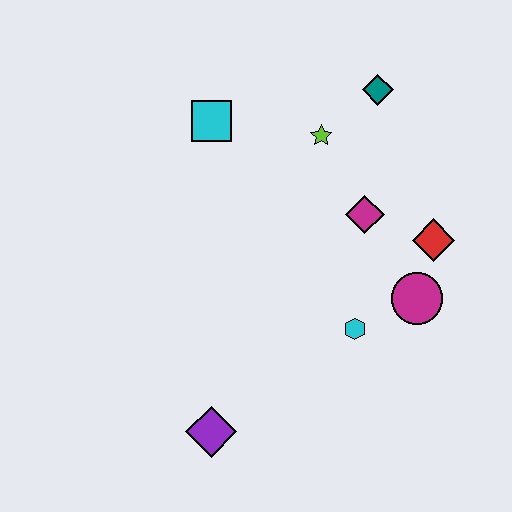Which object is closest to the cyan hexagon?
The magenta circle is closest to the cyan hexagon.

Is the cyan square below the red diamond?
No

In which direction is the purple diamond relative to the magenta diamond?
The purple diamond is below the magenta diamond.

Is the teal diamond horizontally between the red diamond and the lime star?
Yes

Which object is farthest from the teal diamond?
The purple diamond is farthest from the teal diamond.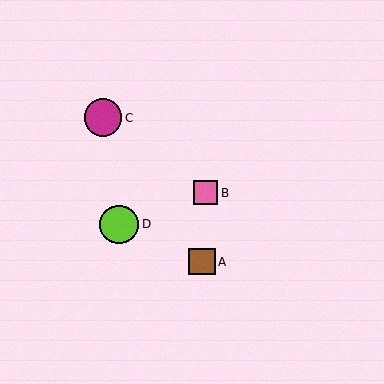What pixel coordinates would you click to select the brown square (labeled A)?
Click at (202, 262) to select the brown square A.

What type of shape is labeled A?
Shape A is a brown square.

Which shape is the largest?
The lime circle (labeled D) is the largest.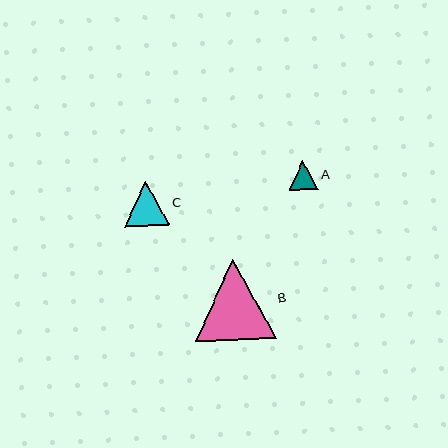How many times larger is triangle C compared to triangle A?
Triangle C is approximately 1.5 times the size of triangle A.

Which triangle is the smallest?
Triangle A is the smallest with a size of approximately 29 pixels.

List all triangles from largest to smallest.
From largest to smallest: B, C, A.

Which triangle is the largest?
Triangle B is the largest with a size of approximately 81 pixels.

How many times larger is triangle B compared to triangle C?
Triangle B is approximately 1.8 times the size of triangle C.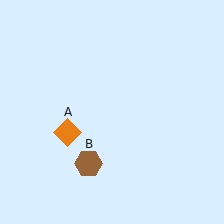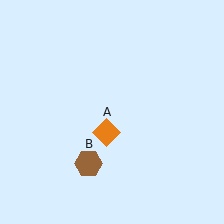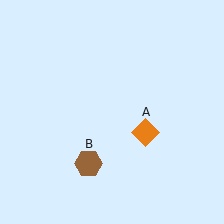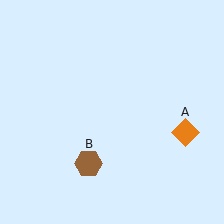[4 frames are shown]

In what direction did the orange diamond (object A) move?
The orange diamond (object A) moved right.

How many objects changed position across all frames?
1 object changed position: orange diamond (object A).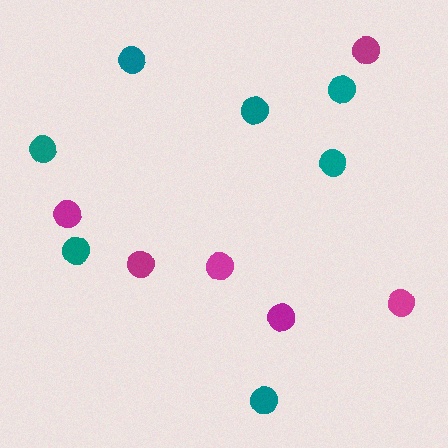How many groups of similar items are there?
There are 2 groups: one group of teal circles (7) and one group of magenta circles (6).